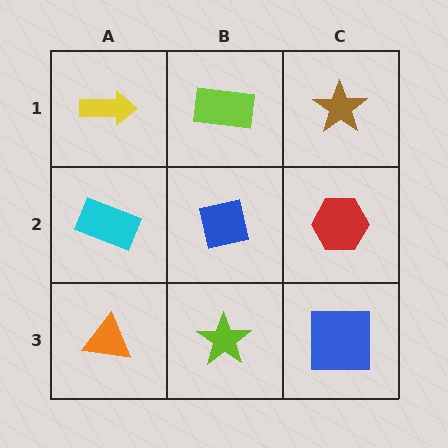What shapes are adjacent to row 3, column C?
A red hexagon (row 2, column C), a lime star (row 3, column B).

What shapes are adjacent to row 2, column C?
A brown star (row 1, column C), a blue square (row 3, column C), a blue square (row 2, column B).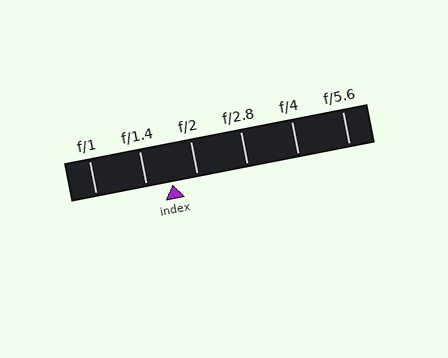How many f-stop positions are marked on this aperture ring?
There are 6 f-stop positions marked.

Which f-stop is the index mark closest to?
The index mark is closest to f/2.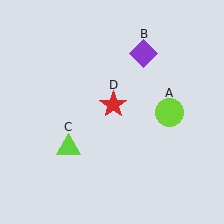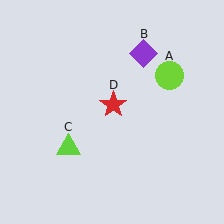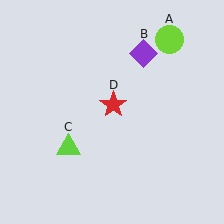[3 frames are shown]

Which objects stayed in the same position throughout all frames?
Purple diamond (object B) and lime triangle (object C) and red star (object D) remained stationary.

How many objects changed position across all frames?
1 object changed position: lime circle (object A).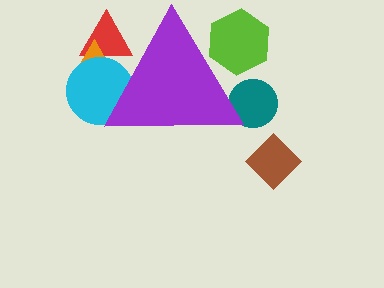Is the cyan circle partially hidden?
Yes, the cyan circle is partially hidden behind the purple triangle.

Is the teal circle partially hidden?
Yes, the teal circle is partially hidden behind the purple triangle.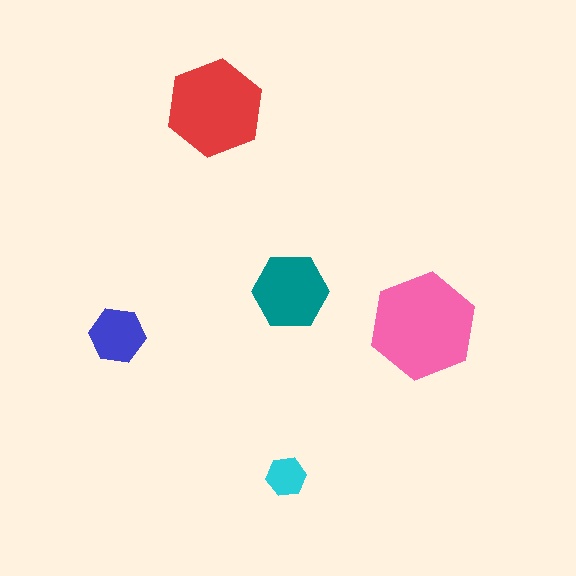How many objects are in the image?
There are 5 objects in the image.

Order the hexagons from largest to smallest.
the pink one, the red one, the teal one, the blue one, the cyan one.